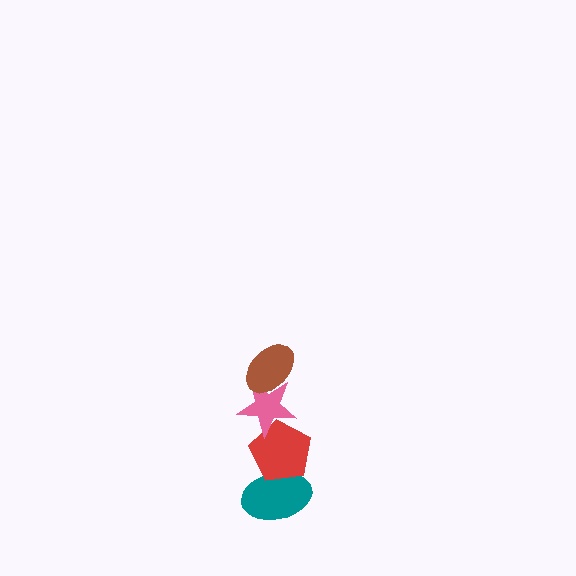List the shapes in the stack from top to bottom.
From top to bottom: the brown ellipse, the pink star, the red pentagon, the teal ellipse.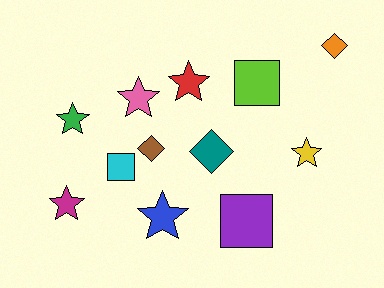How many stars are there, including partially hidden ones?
There are 6 stars.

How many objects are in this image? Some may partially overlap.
There are 12 objects.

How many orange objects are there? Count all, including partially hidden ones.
There is 1 orange object.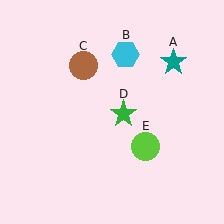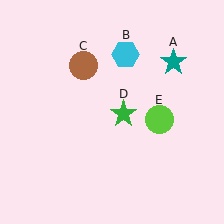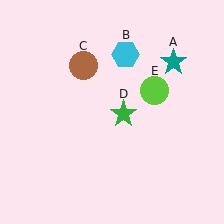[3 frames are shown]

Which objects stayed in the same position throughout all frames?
Teal star (object A) and cyan hexagon (object B) and brown circle (object C) and green star (object D) remained stationary.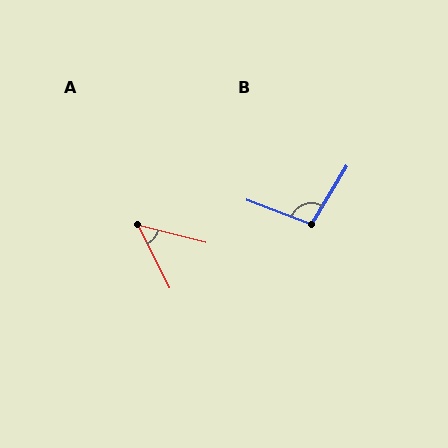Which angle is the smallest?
A, at approximately 49 degrees.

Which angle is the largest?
B, at approximately 101 degrees.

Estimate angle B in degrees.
Approximately 101 degrees.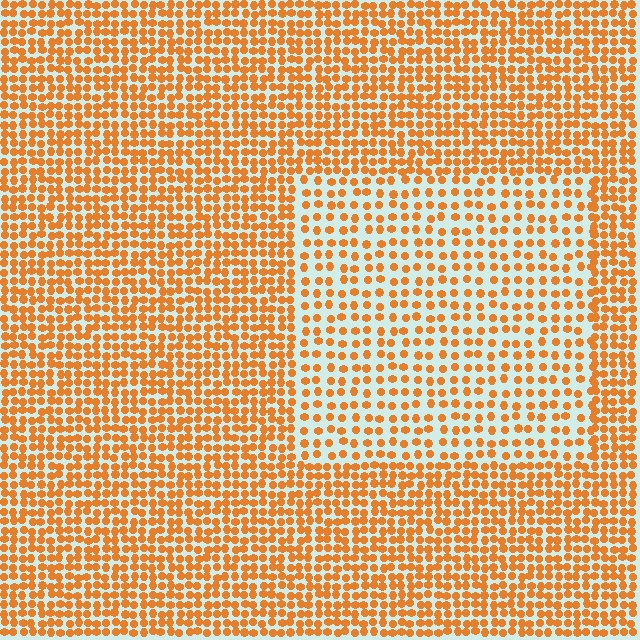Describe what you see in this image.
The image contains small orange elements arranged at two different densities. A rectangle-shaped region is visible where the elements are less densely packed than the surrounding area.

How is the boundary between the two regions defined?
The boundary is defined by a change in element density (approximately 1.8x ratio). All elements are the same color, size, and shape.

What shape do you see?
I see a rectangle.